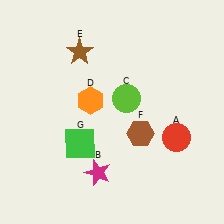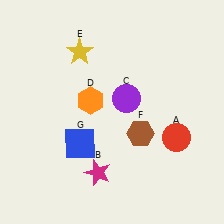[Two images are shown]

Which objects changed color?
C changed from lime to purple. E changed from brown to yellow. G changed from green to blue.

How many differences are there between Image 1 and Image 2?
There are 3 differences between the two images.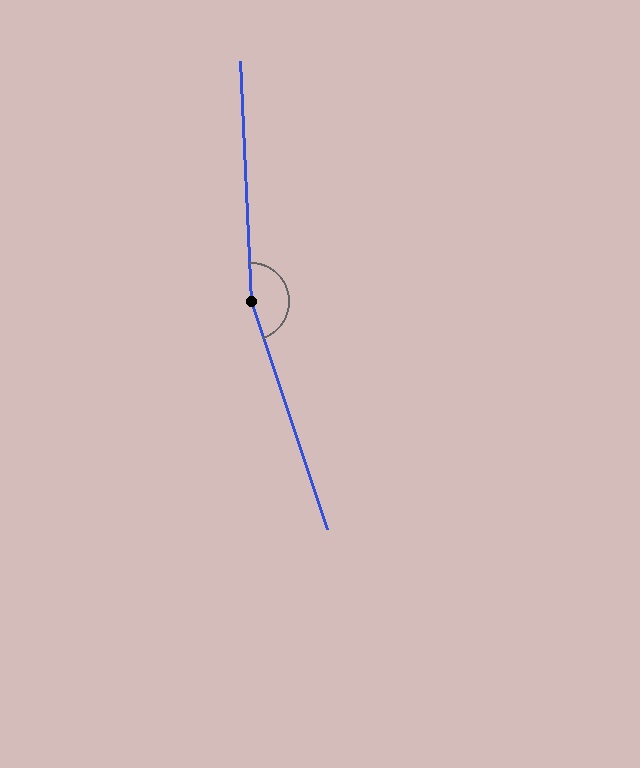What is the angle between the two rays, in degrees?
Approximately 164 degrees.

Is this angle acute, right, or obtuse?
It is obtuse.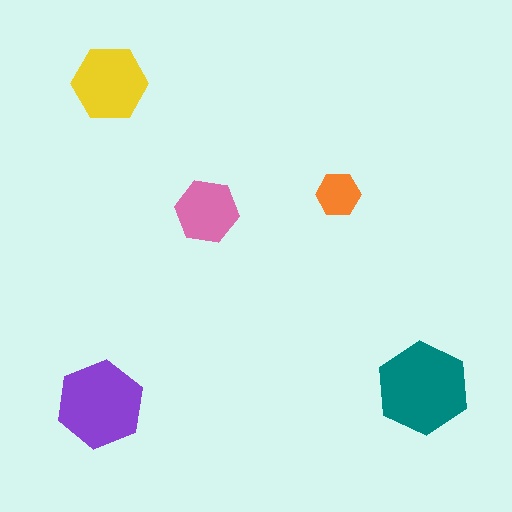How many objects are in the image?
There are 5 objects in the image.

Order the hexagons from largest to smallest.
the teal one, the purple one, the yellow one, the pink one, the orange one.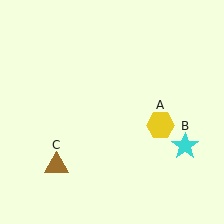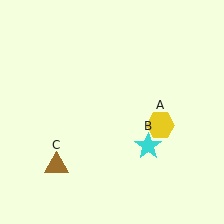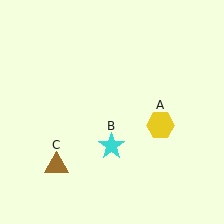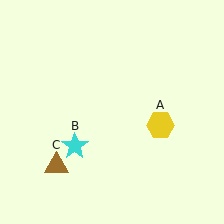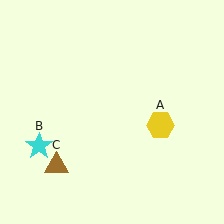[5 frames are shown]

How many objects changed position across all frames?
1 object changed position: cyan star (object B).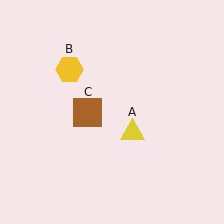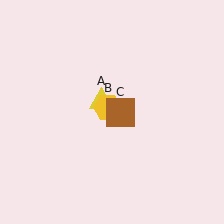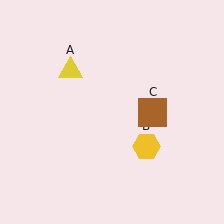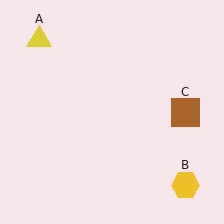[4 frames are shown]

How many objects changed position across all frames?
3 objects changed position: yellow triangle (object A), yellow hexagon (object B), brown square (object C).